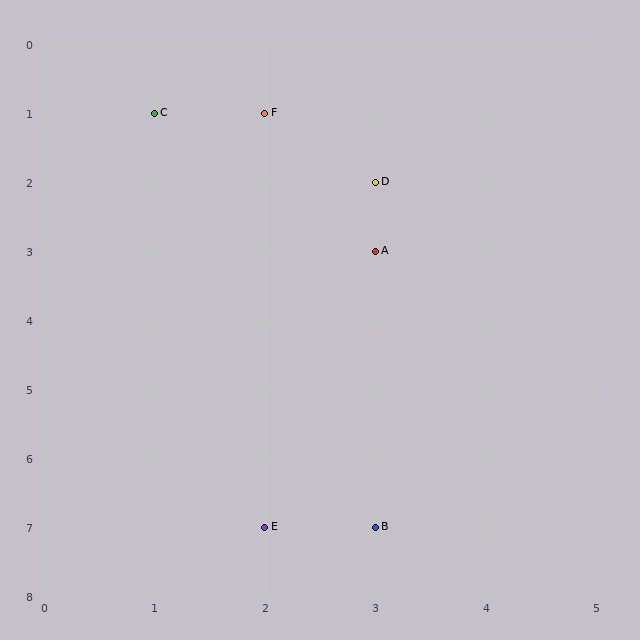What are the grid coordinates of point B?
Point B is at grid coordinates (3, 7).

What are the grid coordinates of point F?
Point F is at grid coordinates (2, 1).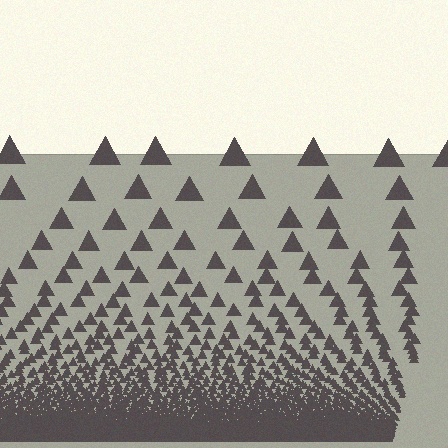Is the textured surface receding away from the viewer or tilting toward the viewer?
The surface appears to tilt toward the viewer. Texture elements get larger and sparser toward the top.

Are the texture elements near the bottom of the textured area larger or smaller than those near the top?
Smaller. The gradient is inverted — elements near the bottom are smaller and denser.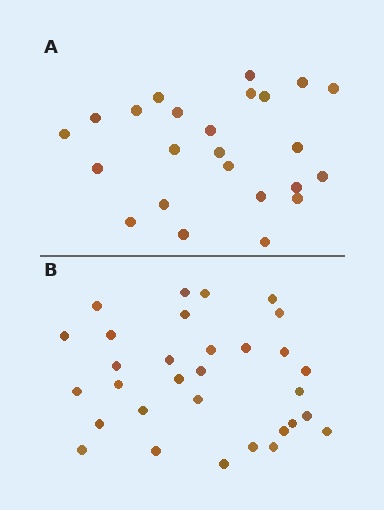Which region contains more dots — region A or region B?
Region B (the bottom region) has more dots.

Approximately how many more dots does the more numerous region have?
Region B has roughly 8 or so more dots than region A.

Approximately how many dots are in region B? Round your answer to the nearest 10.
About 30 dots. (The exact count is 31, which rounds to 30.)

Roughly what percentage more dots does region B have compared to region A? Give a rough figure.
About 30% more.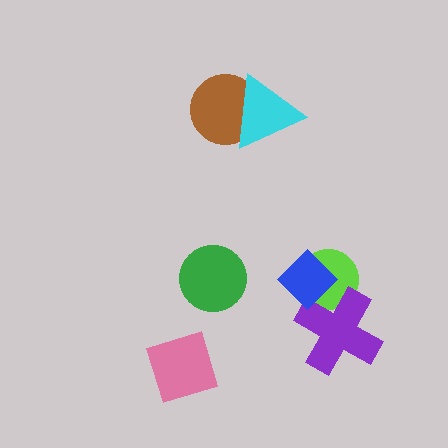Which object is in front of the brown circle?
The cyan triangle is in front of the brown circle.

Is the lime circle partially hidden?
Yes, it is partially covered by another shape.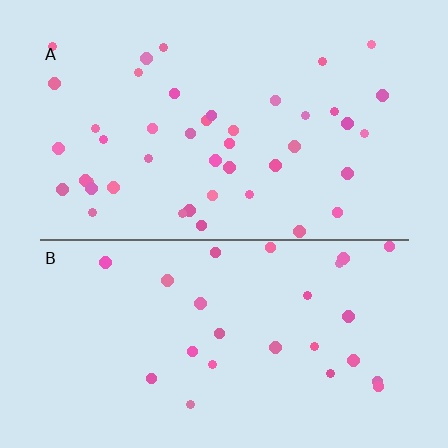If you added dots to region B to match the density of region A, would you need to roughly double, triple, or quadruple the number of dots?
Approximately double.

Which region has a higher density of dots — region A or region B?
A (the top).